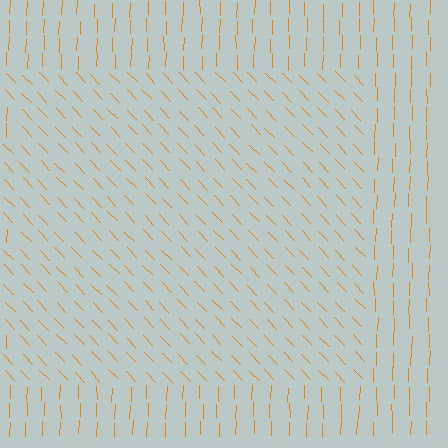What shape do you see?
I see a rectangle.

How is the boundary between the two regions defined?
The boundary is defined purely by a change in line orientation (approximately 45 degrees difference). All lines are the same color and thickness.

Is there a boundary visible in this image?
Yes, there is a texture boundary formed by a change in line orientation.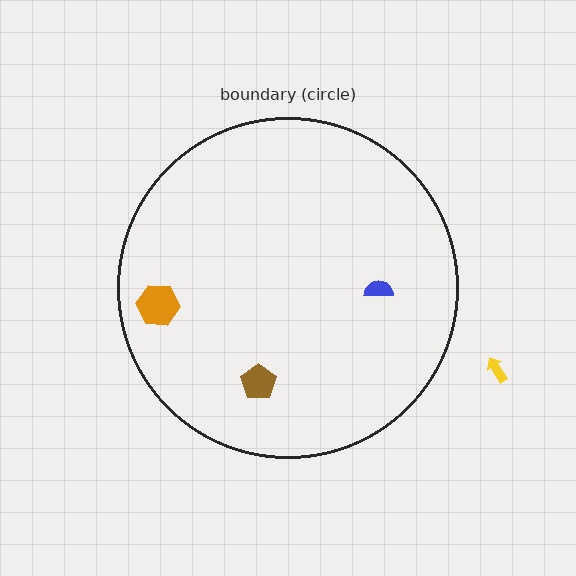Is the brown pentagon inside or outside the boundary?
Inside.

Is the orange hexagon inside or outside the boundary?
Inside.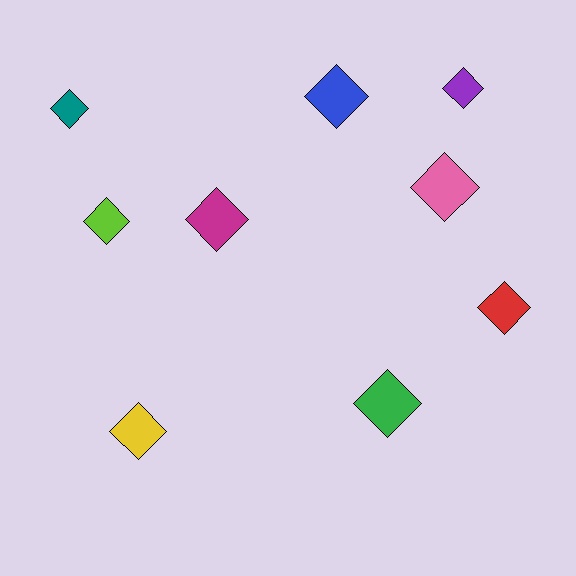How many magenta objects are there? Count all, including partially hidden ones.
There is 1 magenta object.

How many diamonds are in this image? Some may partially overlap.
There are 9 diamonds.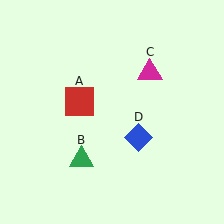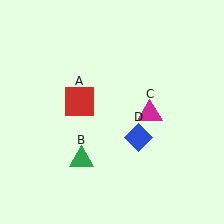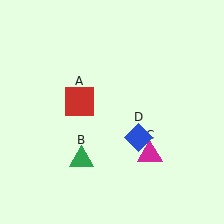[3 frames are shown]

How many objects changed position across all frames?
1 object changed position: magenta triangle (object C).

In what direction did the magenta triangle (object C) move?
The magenta triangle (object C) moved down.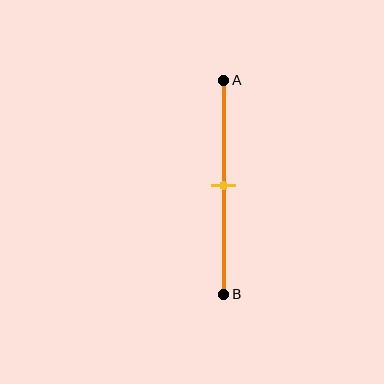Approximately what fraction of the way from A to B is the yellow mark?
The yellow mark is approximately 50% of the way from A to B.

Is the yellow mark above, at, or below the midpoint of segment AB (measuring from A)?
The yellow mark is approximately at the midpoint of segment AB.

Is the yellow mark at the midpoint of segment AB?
Yes, the mark is approximately at the midpoint.